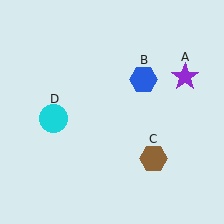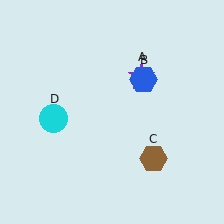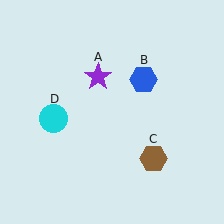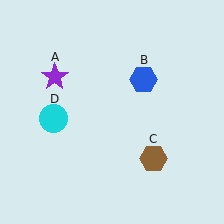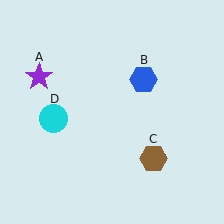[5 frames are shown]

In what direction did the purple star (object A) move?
The purple star (object A) moved left.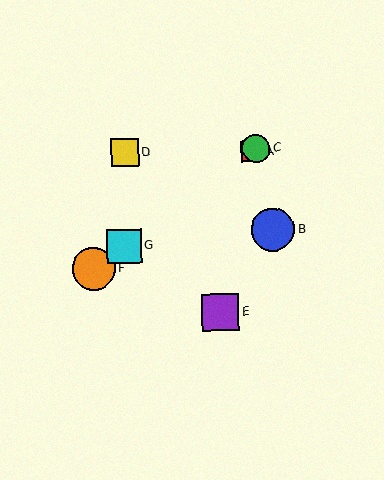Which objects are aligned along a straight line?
Objects A, C, F, G are aligned along a straight line.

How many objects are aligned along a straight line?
4 objects (A, C, F, G) are aligned along a straight line.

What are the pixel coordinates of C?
Object C is at (256, 148).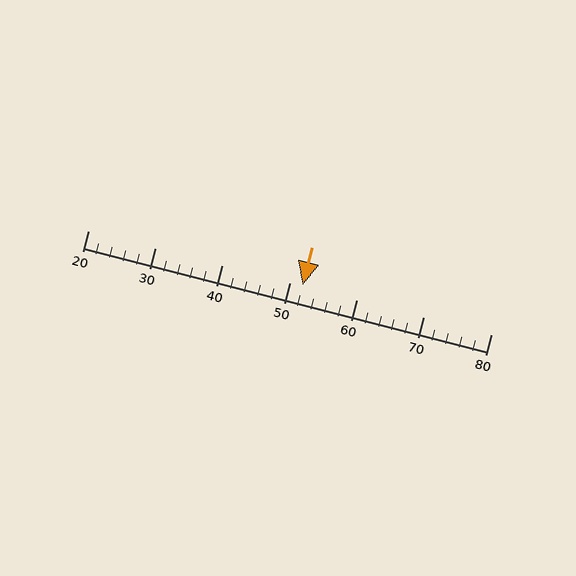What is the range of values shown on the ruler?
The ruler shows values from 20 to 80.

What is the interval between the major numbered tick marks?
The major tick marks are spaced 10 units apart.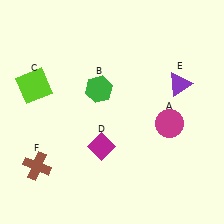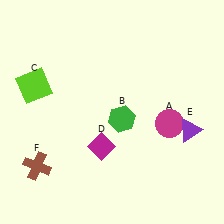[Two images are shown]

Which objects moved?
The objects that moved are: the green hexagon (B), the purple triangle (E).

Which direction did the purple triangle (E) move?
The purple triangle (E) moved down.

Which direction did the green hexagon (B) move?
The green hexagon (B) moved down.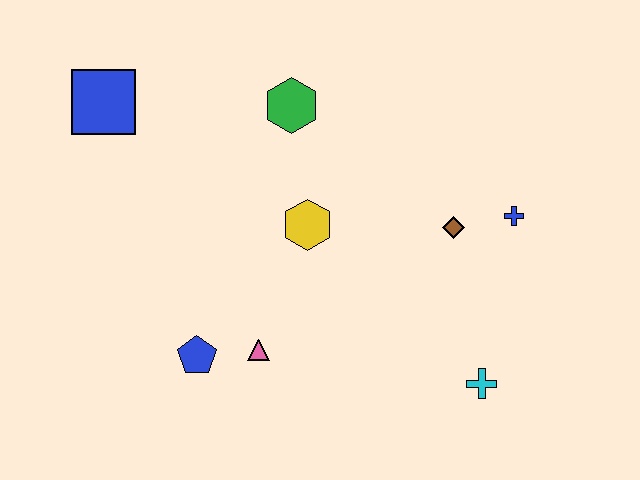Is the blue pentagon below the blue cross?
Yes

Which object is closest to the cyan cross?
The brown diamond is closest to the cyan cross.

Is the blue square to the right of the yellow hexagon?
No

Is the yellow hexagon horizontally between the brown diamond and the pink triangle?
Yes